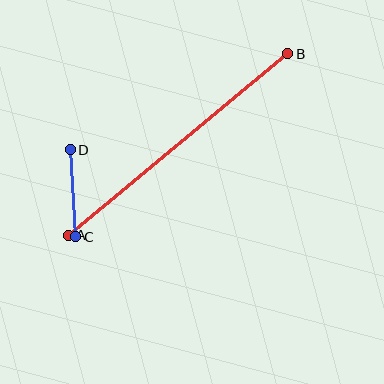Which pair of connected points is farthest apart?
Points A and B are farthest apart.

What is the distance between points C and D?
The distance is approximately 87 pixels.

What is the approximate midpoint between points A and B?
The midpoint is at approximately (178, 144) pixels.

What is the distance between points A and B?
The distance is approximately 285 pixels.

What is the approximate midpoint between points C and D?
The midpoint is at approximately (73, 193) pixels.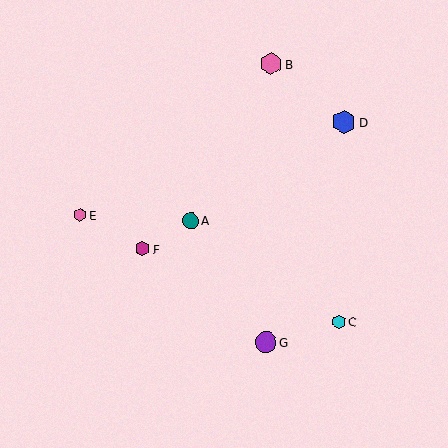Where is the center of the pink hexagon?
The center of the pink hexagon is at (271, 64).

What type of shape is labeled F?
Shape F is a magenta hexagon.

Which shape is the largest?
The blue hexagon (labeled D) is the largest.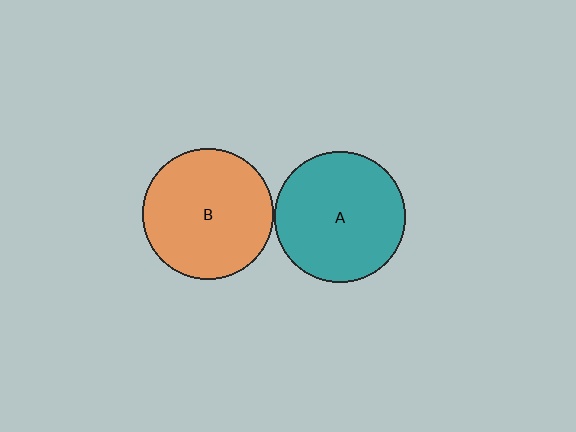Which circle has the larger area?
Circle A (teal).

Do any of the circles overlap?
No, none of the circles overlap.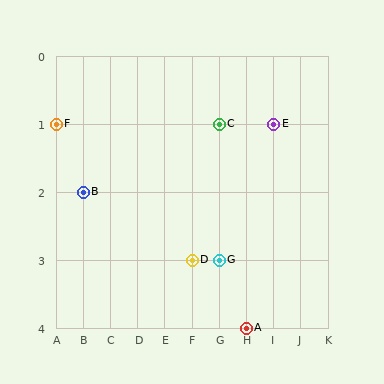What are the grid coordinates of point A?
Point A is at grid coordinates (H, 4).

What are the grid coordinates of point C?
Point C is at grid coordinates (G, 1).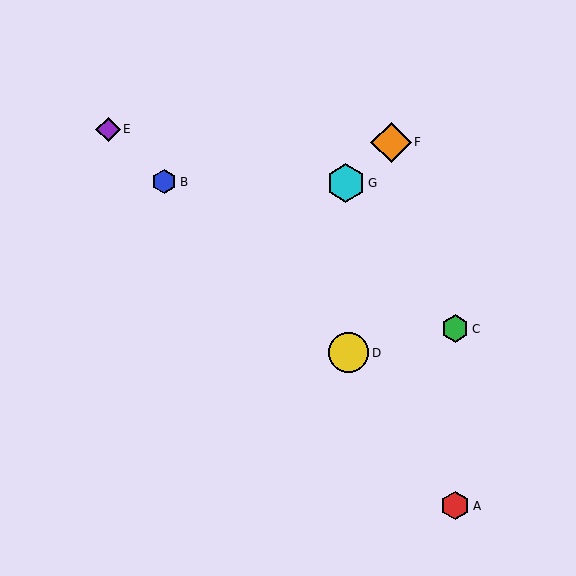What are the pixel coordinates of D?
Object D is at (348, 353).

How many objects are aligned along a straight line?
3 objects (B, D, E) are aligned along a straight line.